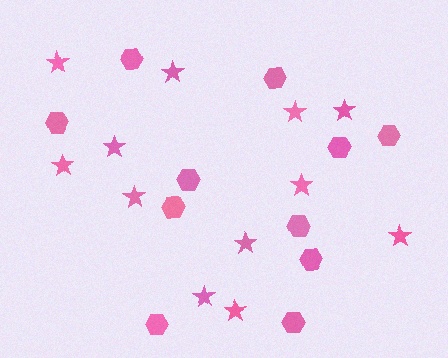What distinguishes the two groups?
There are 2 groups: one group of hexagons (11) and one group of stars (12).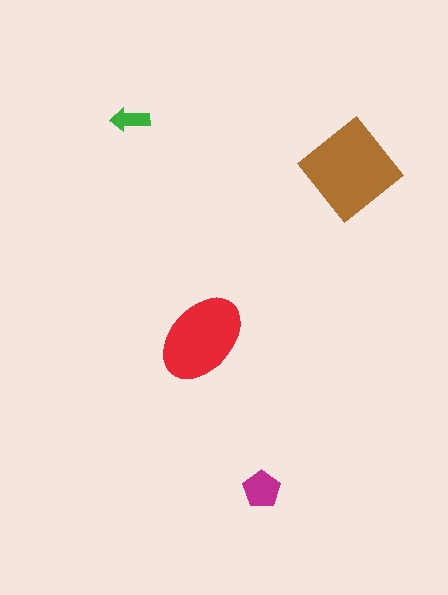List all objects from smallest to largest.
The green arrow, the magenta pentagon, the red ellipse, the brown diamond.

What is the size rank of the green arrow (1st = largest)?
4th.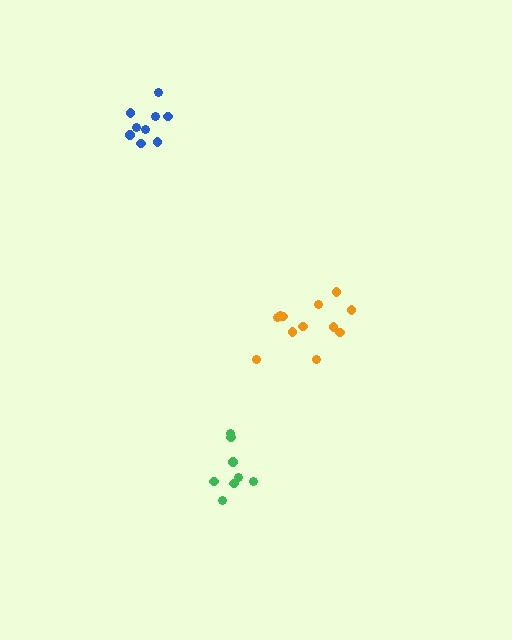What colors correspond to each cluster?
The clusters are colored: green, orange, blue.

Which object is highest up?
The blue cluster is topmost.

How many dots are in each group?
Group 1: 8 dots, Group 2: 12 dots, Group 3: 10 dots (30 total).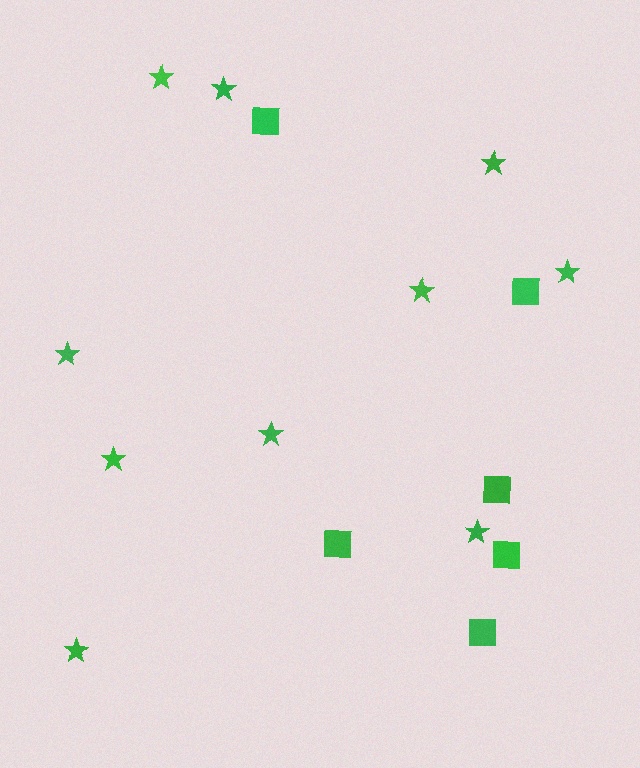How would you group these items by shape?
There are 2 groups: one group of squares (6) and one group of stars (10).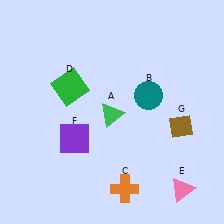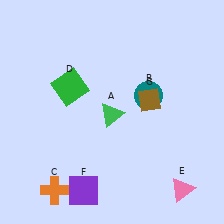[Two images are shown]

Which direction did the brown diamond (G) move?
The brown diamond (G) moved left.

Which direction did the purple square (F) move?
The purple square (F) moved down.